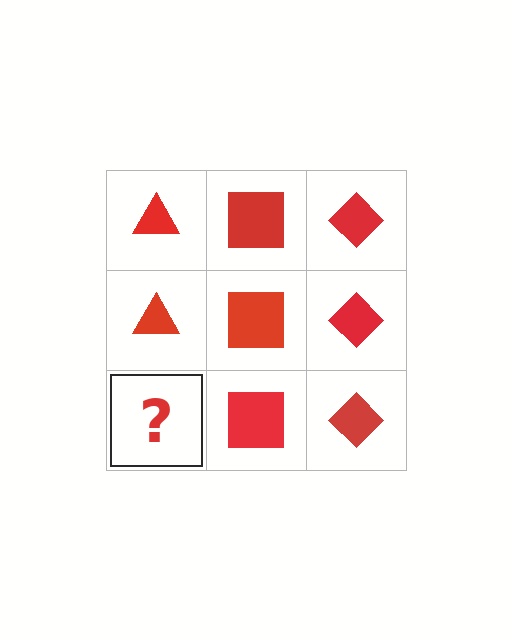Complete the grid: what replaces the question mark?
The question mark should be replaced with a red triangle.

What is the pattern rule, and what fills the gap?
The rule is that each column has a consistent shape. The gap should be filled with a red triangle.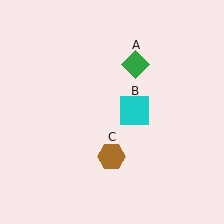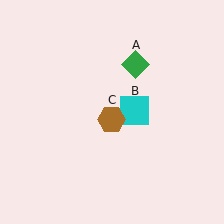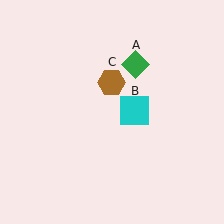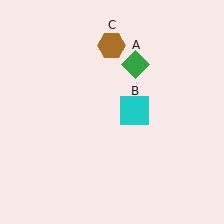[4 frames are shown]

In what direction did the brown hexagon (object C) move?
The brown hexagon (object C) moved up.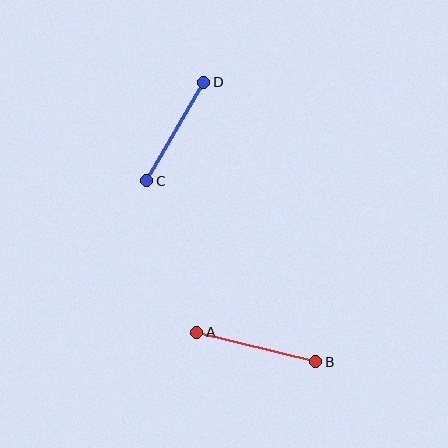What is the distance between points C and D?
The distance is approximately 114 pixels.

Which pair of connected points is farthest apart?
Points A and B are farthest apart.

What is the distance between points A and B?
The distance is approximately 123 pixels.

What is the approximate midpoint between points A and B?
The midpoint is at approximately (256, 347) pixels.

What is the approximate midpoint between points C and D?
The midpoint is at approximately (175, 131) pixels.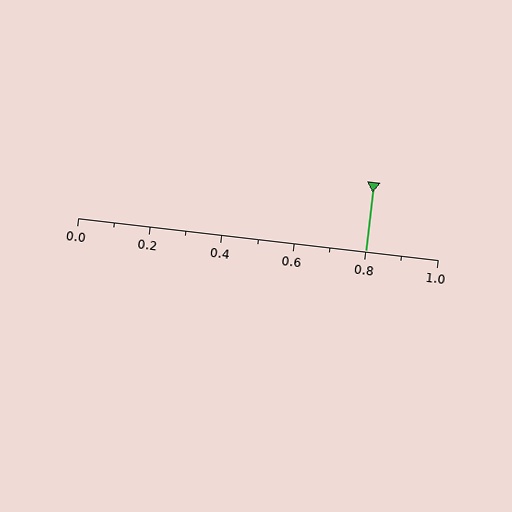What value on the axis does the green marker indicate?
The marker indicates approximately 0.8.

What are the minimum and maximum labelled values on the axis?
The axis runs from 0.0 to 1.0.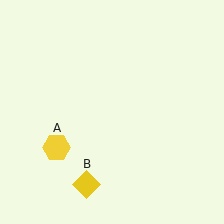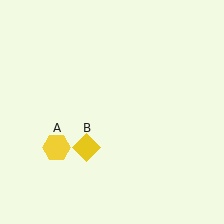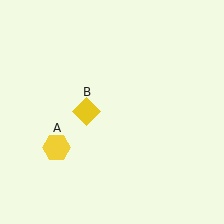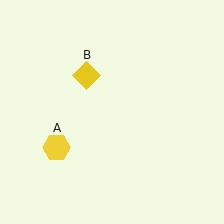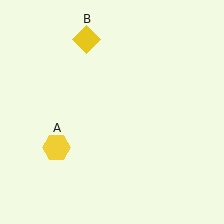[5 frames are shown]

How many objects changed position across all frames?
1 object changed position: yellow diamond (object B).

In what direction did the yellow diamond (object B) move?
The yellow diamond (object B) moved up.